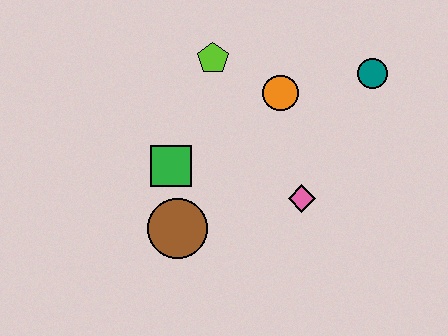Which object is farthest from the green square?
The teal circle is farthest from the green square.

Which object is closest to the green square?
The brown circle is closest to the green square.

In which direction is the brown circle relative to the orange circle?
The brown circle is below the orange circle.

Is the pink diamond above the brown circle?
Yes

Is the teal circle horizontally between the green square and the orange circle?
No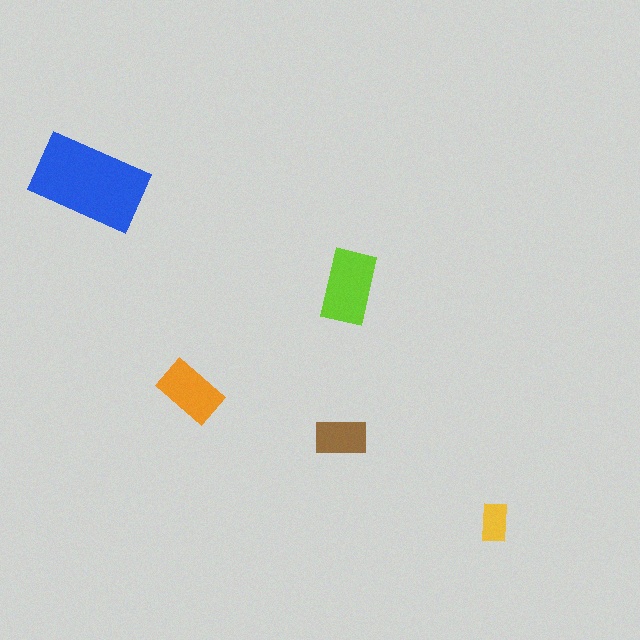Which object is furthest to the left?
The blue rectangle is leftmost.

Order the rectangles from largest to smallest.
the blue one, the lime one, the orange one, the brown one, the yellow one.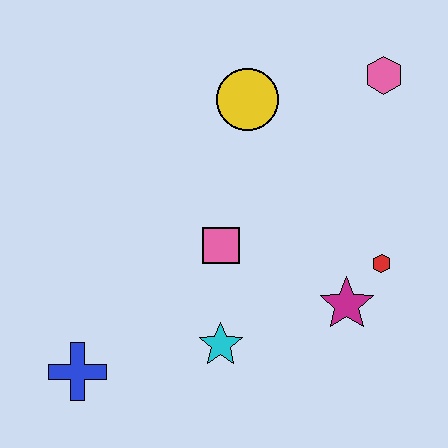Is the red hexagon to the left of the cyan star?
No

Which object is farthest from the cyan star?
The pink hexagon is farthest from the cyan star.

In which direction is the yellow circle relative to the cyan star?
The yellow circle is above the cyan star.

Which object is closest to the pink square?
The cyan star is closest to the pink square.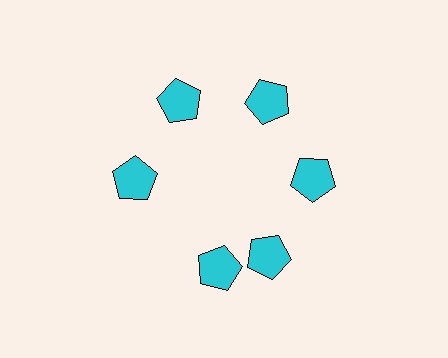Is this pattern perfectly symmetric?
No. The 6 cyan pentagons are arranged in a ring, but one element near the 7 o'clock position is rotated out of alignment along the ring, breaking the 6-fold rotational symmetry.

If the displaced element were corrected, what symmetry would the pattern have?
It would have 6-fold rotational symmetry — the pattern would map onto itself every 60 degrees.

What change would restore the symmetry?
The symmetry would be restored by rotating it back into even spacing with its neighbors so that all 6 pentagons sit at equal angles and equal distance from the center.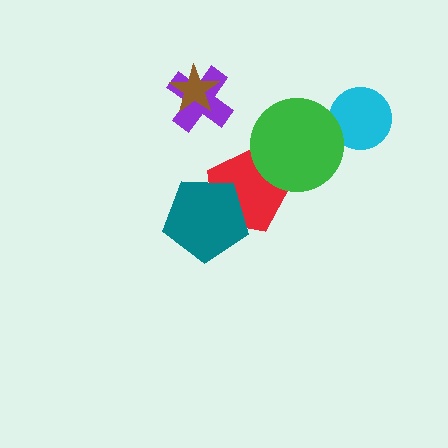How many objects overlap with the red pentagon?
2 objects overlap with the red pentagon.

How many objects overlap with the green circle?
2 objects overlap with the green circle.